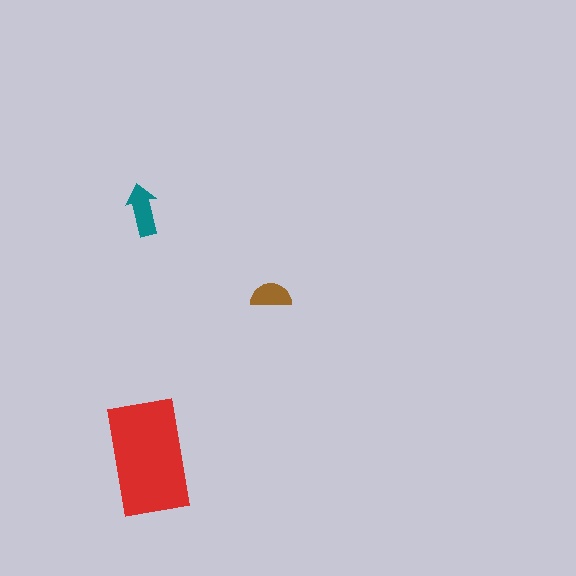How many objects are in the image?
There are 3 objects in the image.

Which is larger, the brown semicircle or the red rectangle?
The red rectangle.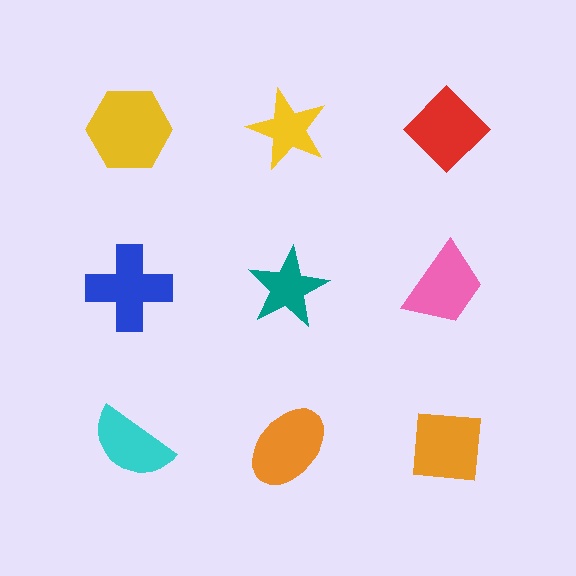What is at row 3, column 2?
An orange ellipse.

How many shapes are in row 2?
3 shapes.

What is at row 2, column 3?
A pink trapezoid.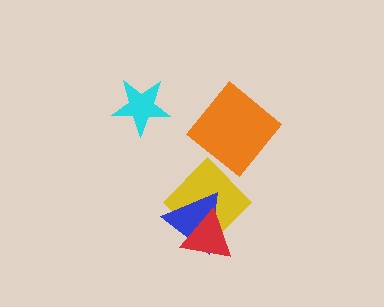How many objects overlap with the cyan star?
0 objects overlap with the cyan star.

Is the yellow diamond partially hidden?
Yes, it is partially covered by another shape.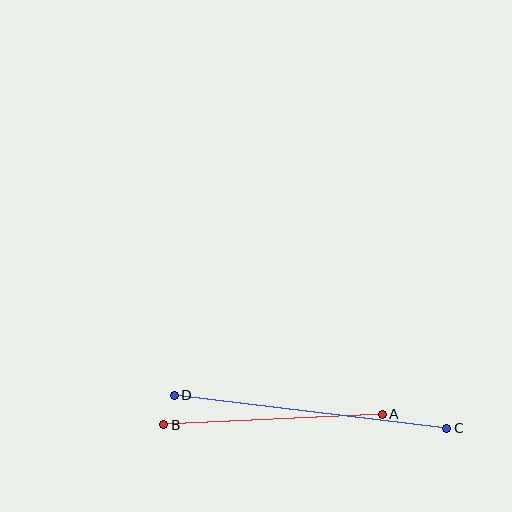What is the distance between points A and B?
The distance is approximately 219 pixels.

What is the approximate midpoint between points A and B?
The midpoint is at approximately (273, 419) pixels.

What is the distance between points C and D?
The distance is approximately 275 pixels.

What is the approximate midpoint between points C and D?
The midpoint is at approximately (310, 412) pixels.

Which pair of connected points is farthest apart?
Points C and D are farthest apart.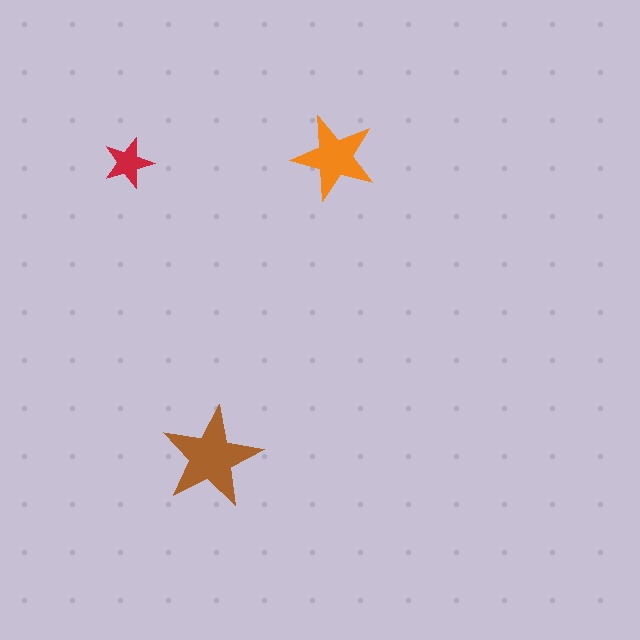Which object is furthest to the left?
The red star is leftmost.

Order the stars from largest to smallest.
the brown one, the orange one, the red one.